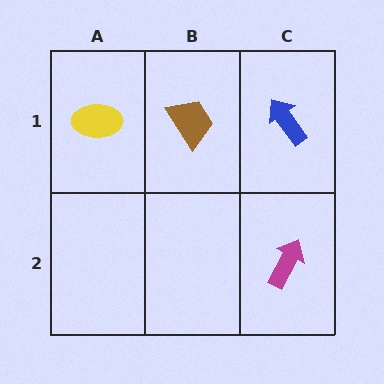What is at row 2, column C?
A magenta arrow.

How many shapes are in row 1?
3 shapes.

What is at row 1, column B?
A brown trapezoid.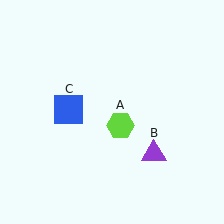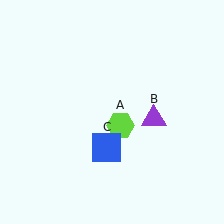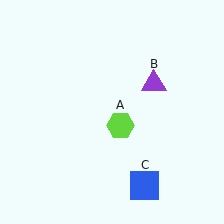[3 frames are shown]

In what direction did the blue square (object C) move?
The blue square (object C) moved down and to the right.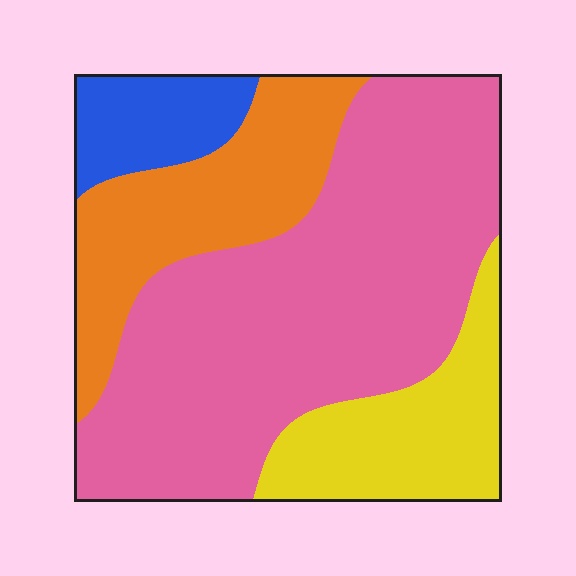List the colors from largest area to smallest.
From largest to smallest: pink, orange, yellow, blue.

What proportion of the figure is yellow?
Yellow covers around 15% of the figure.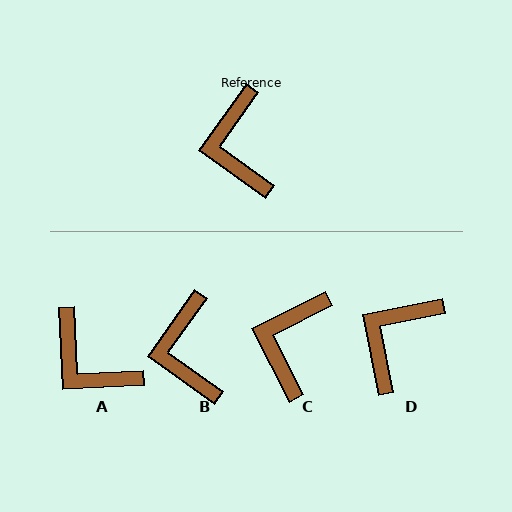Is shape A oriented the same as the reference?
No, it is off by about 38 degrees.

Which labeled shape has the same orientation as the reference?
B.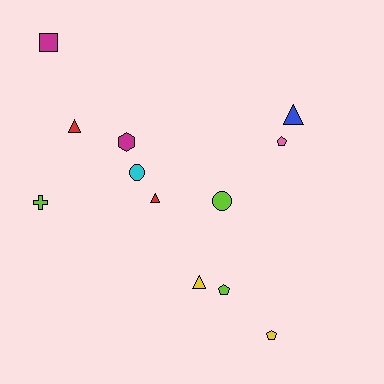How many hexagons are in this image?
There is 1 hexagon.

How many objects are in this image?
There are 12 objects.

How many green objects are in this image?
There are no green objects.